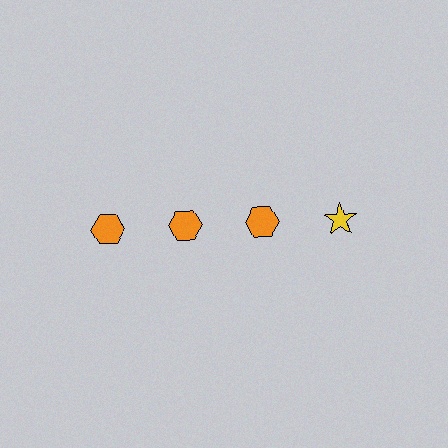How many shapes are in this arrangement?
There are 4 shapes arranged in a grid pattern.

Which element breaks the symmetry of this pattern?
The yellow star in the top row, second from right column breaks the symmetry. All other shapes are orange hexagons.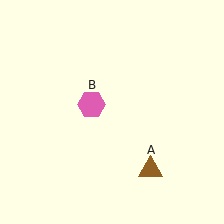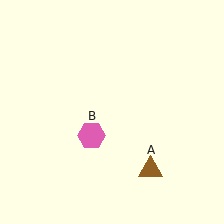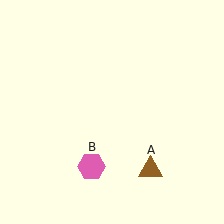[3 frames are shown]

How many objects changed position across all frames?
1 object changed position: pink hexagon (object B).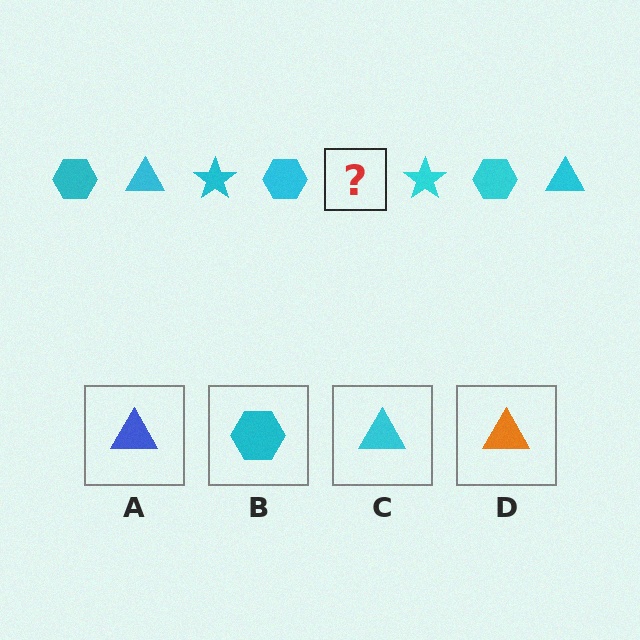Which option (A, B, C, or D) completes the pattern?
C.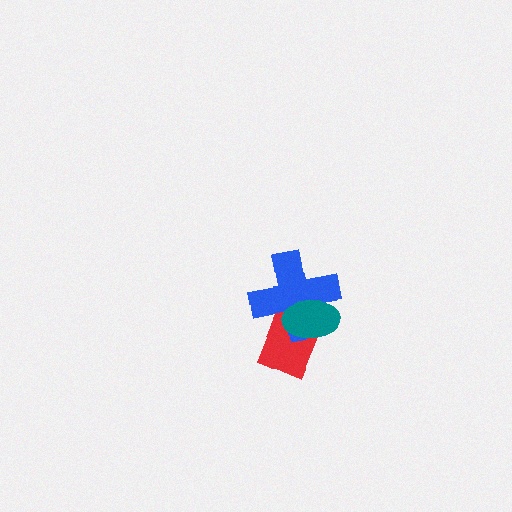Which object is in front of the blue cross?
The teal ellipse is in front of the blue cross.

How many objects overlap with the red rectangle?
2 objects overlap with the red rectangle.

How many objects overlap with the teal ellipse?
2 objects overlap with the teal ellipse.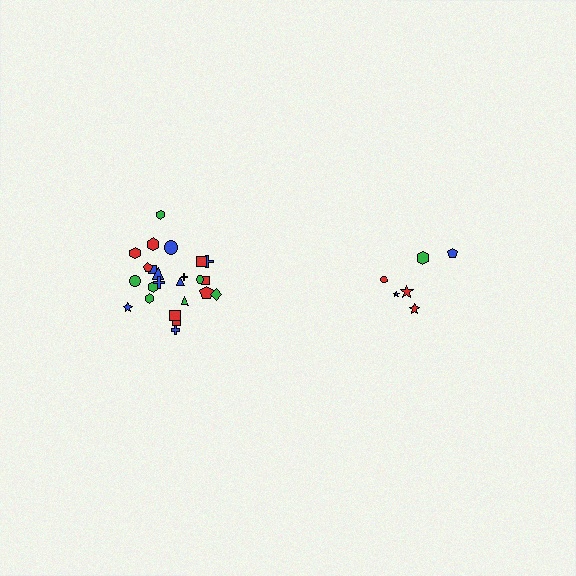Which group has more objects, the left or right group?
The left group.